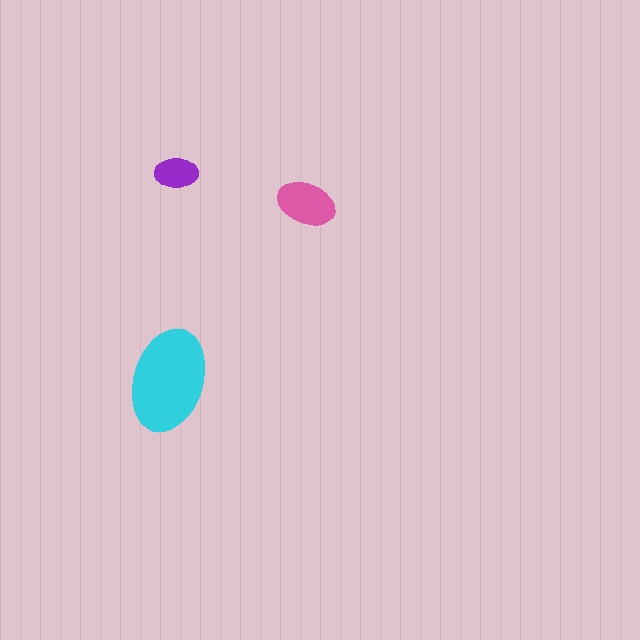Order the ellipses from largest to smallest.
the cyan one, the pink one, the purple one.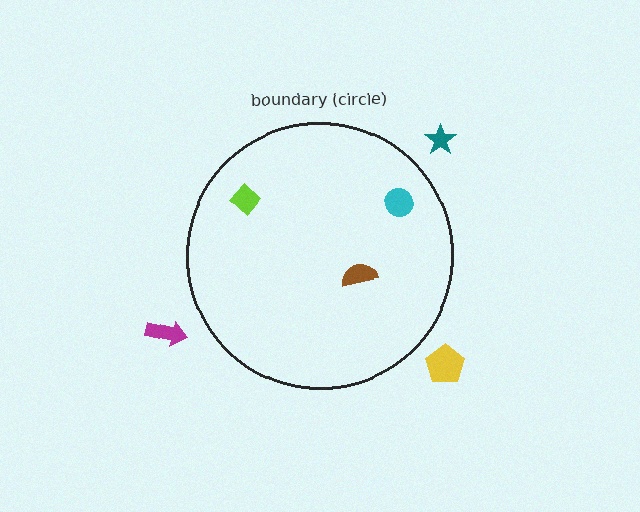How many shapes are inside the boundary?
3 inside, 3 outside.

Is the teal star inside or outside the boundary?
Outside.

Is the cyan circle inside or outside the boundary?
Inside.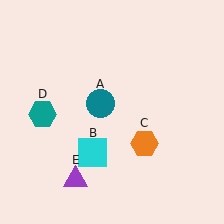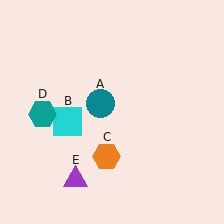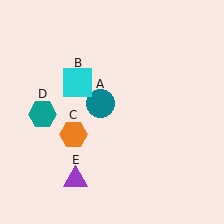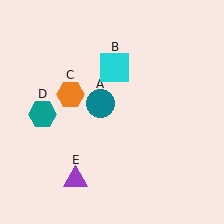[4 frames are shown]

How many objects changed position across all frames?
2 objects changed position: cyan square (object B), orange hexagon (object C).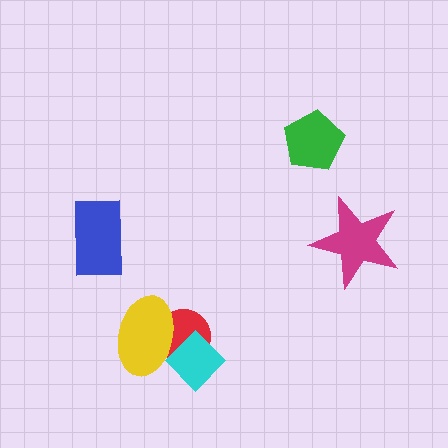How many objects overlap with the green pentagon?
0 objects overlap with the green pentagon.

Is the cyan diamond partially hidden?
Yes, it is partially covered by another shape.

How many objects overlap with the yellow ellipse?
2 objects overlap with the yellow ellipse.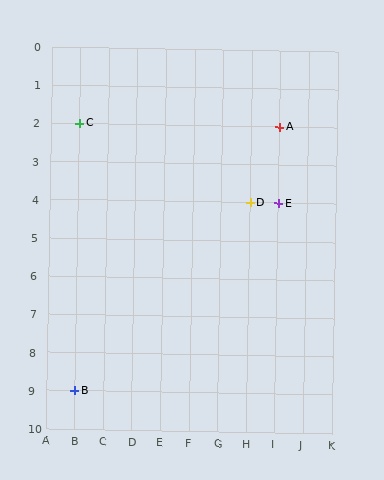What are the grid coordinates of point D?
Point D is at grid coordinates (H, 4).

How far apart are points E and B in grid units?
Points E and B are 7 columns and 5 rows apart (about 8.6 grid units diagonally).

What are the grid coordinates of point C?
Point C is at grid coordinates (B, 2).